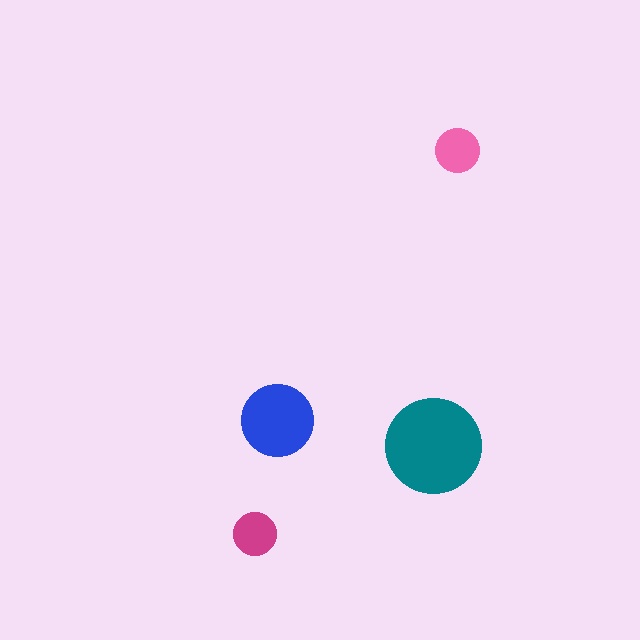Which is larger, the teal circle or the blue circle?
The teal one.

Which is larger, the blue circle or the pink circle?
The blue one.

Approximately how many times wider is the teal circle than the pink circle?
About 2 times wider.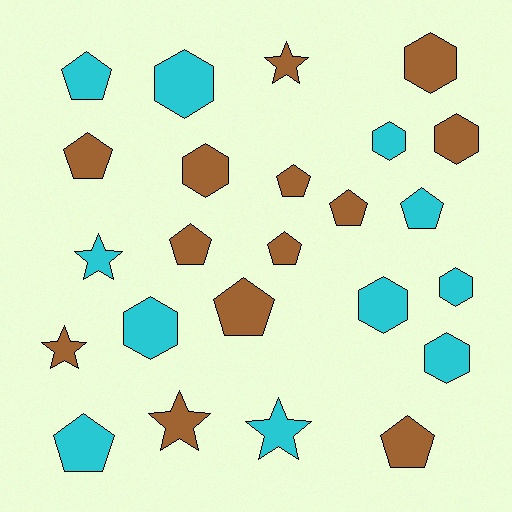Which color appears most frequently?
Brown, with 13 objects.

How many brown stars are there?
There are 3 brown stars.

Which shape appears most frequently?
Pentagon, with 10 objects.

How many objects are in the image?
There are 24 objects.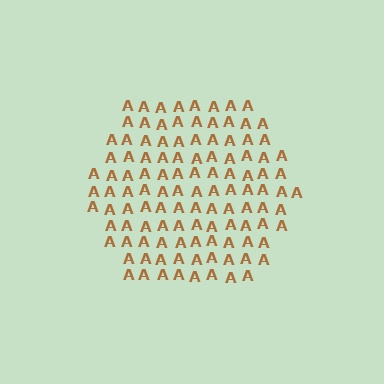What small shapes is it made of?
It is made of small letter A's.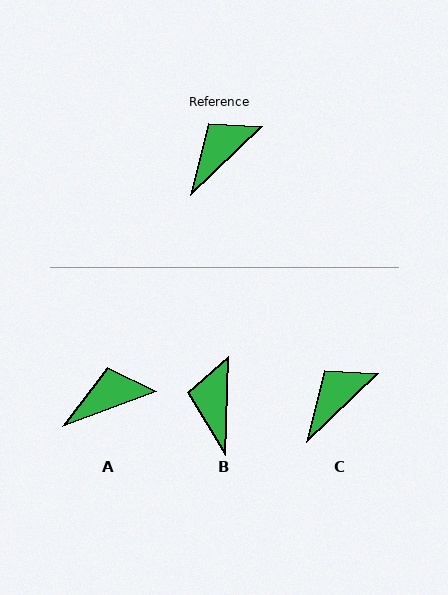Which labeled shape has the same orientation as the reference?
C.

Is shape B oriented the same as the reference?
No, it is off by about 45 degrees.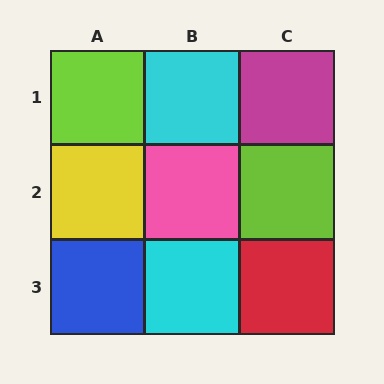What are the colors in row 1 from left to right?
Lime, cyan, magenta.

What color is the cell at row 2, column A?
Yellow.